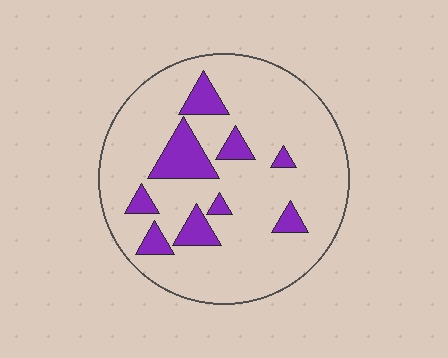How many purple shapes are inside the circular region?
9.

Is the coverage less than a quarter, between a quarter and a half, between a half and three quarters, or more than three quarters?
Less than a quarter.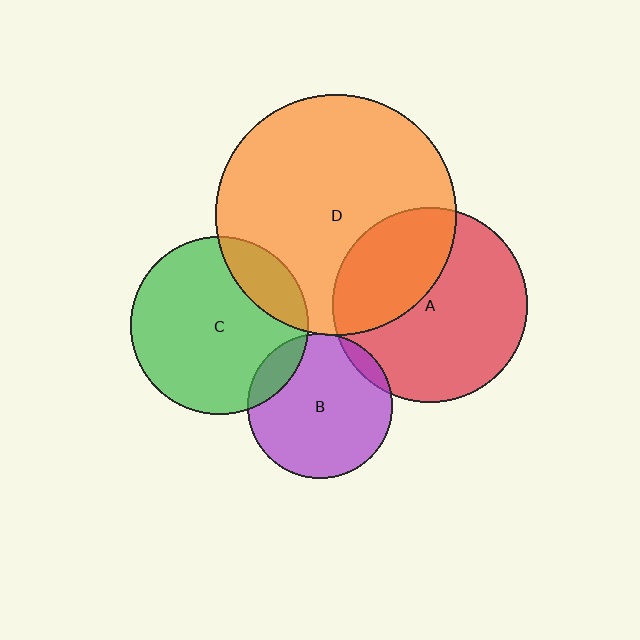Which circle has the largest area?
Circle D (orange).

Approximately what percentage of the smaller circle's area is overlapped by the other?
Approximately 35%.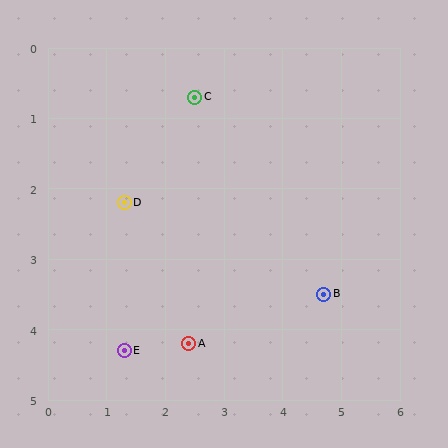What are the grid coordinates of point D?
Point D is at approximately (1.3, 2.2).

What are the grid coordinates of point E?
Point E is at approximately (1.3, 4.3).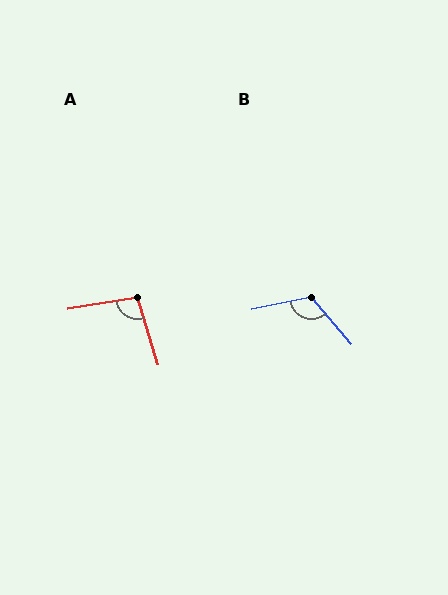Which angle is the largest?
B, at approximately 119 degrees.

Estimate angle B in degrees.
Approximately 119 degrees.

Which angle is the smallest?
A, at approximately 99 degrees.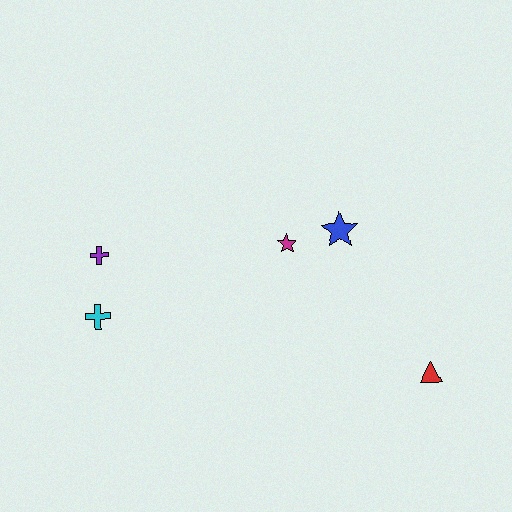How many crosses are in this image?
There are 2 crosses.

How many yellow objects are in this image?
There are no yellow objects.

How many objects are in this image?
There are 5 objects.